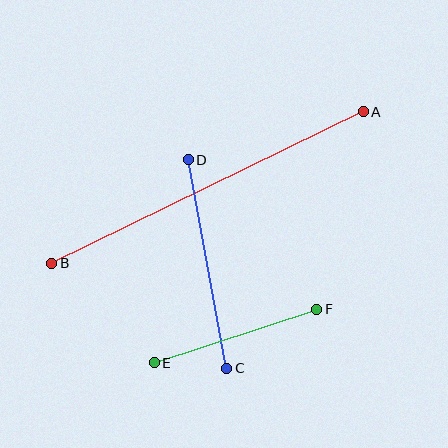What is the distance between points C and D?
The distance is approximately 212 pixels.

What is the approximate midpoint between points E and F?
The midpoint is at approximately (236, 336) pixels.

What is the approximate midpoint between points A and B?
The midpoint is at approximately (207, 188) pixels.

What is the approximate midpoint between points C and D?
The midpoint is at approximately (207, 264) pixels.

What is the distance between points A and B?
The distance is approximately 346 pixels.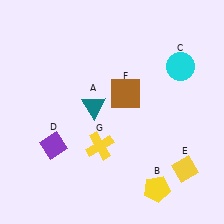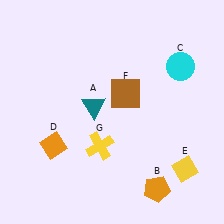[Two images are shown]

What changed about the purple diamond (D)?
In Image 1, D is purple. In Image 2, it changed to orange.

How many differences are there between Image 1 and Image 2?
There are 2 differences between the two images.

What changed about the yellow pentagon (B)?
In Image 1, B is yellow. In Image 2, it changed to orange.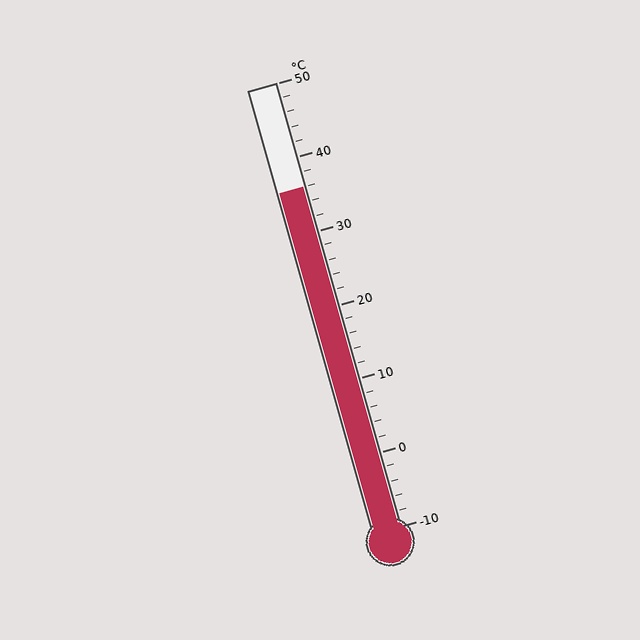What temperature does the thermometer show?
The thermometer shows approximately 36°C.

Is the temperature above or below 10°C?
The temperature is above 10°C.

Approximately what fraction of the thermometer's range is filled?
The thermometer is filled to approximately 75% of its range.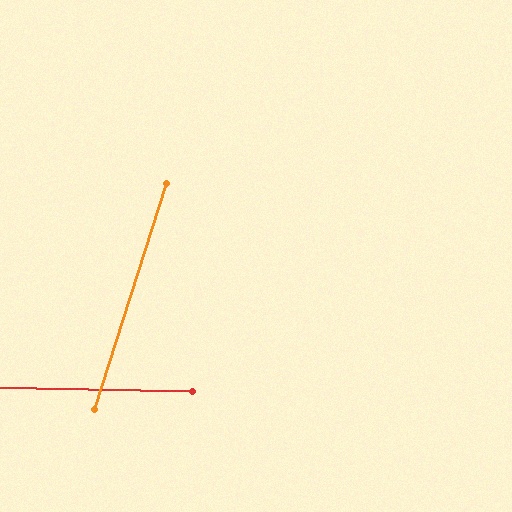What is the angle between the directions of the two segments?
Approximately 73 degrees.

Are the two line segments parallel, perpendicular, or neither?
Neither parallel nor perpendicular — they differ by about 73°.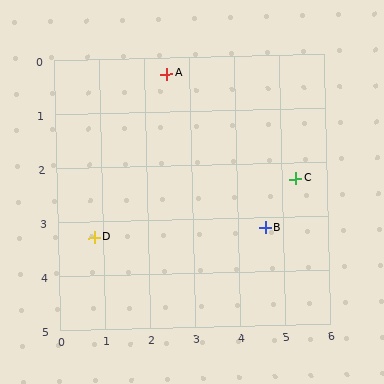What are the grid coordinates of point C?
Point C is at approximately (5.3, 2.3).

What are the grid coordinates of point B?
Point B is at approximately (4.6, 3.2).